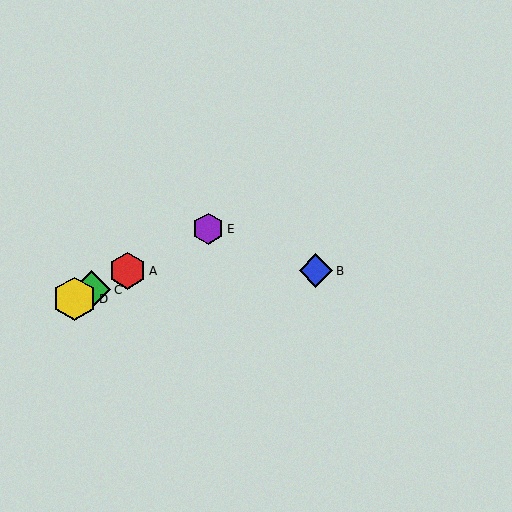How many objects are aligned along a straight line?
4 objects (A, C, D, E) are aligned along a straight line.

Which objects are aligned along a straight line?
Objects A, C, D, E are aligned along a straight line.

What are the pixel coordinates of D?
Object D is at (74, 299).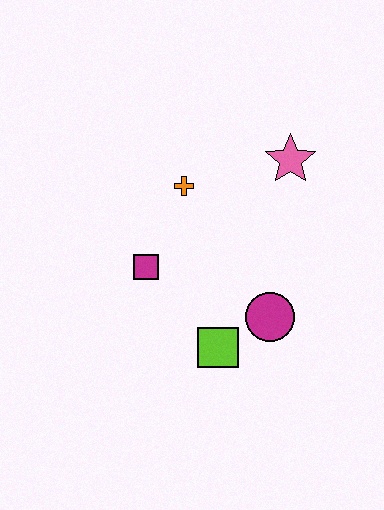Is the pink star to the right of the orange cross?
Yes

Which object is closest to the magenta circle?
The lime square is closest to the magenta circle.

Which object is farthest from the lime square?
The pink star is farthest from the lime square.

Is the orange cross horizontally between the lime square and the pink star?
No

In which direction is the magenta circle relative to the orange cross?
The magenta circle is below the orange cross.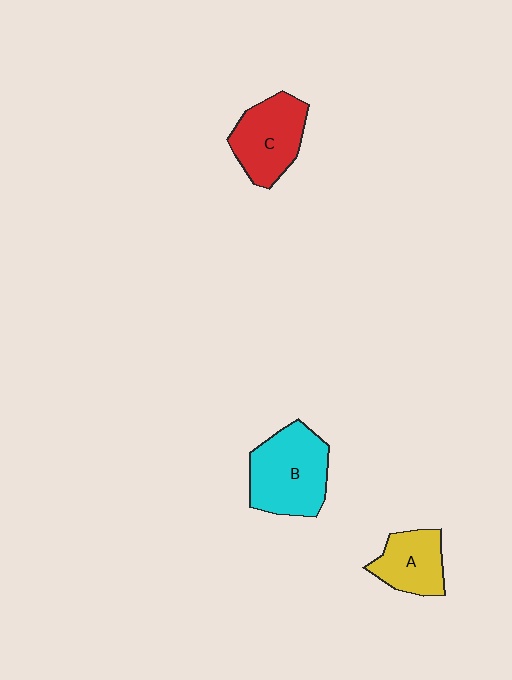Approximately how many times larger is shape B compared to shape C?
Approximately 1.2 times.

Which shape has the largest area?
Shape B (cyan).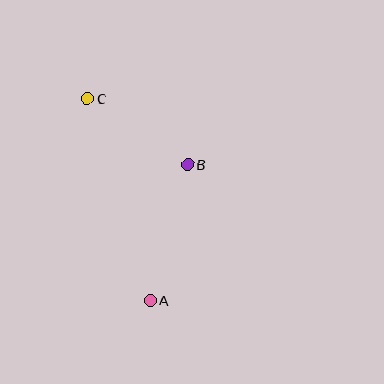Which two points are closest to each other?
Points B and C are closest to each other.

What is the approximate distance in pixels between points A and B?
The distance between A and B is approximately 141 pixels.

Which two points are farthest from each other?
Points A and C are farthest from each other.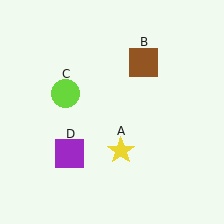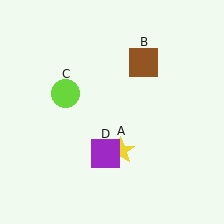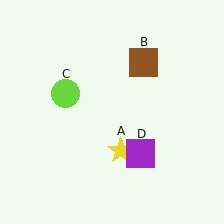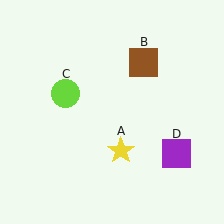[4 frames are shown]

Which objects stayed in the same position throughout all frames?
Yellow star (object A) and brown square (object B) and lime circle (object C) remained stationary.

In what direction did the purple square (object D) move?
The purple square (object D) moved right.